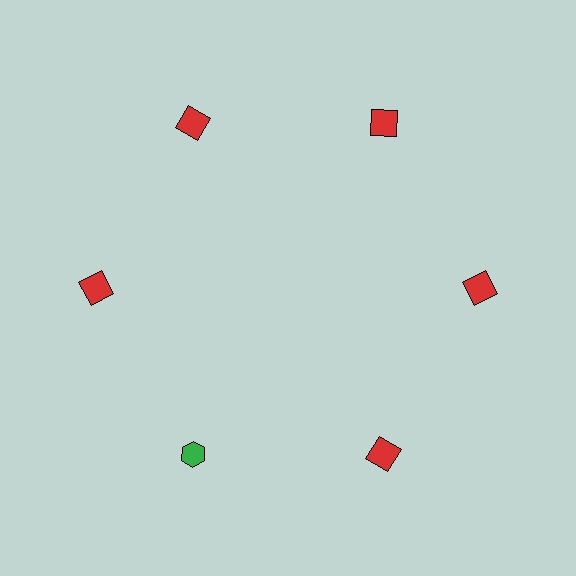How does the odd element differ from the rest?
It differs in both color (green instead of red) and shape (hexagon instead of square).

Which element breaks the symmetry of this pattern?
The green hexagon at roughly the 7 o'clock position breaks the symmetry. All other shapes are red squares.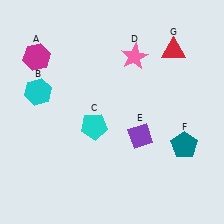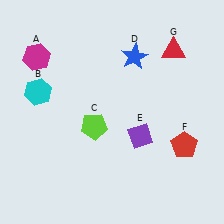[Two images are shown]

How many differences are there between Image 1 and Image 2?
There are 3 differences between the two images.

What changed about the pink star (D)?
In Image 1, D is pink. In Image 2, it changed to blue.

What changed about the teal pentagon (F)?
In Image 1, F is teal. In Image 2, it changed to red.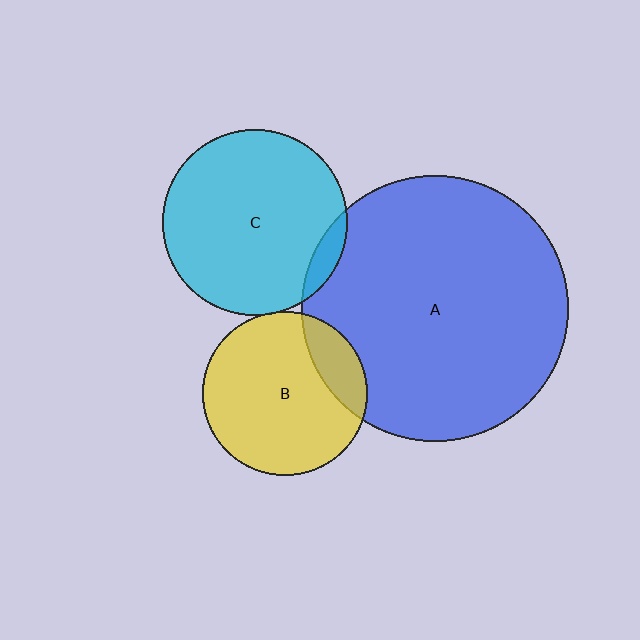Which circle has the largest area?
Circle A (blue).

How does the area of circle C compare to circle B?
Approximately 1.3 times.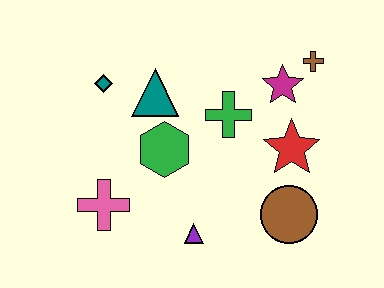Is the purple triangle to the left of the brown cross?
Yes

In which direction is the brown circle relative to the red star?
The brown circle is below the red star.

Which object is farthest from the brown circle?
The teal diamond is farthest from the brown circle.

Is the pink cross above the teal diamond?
No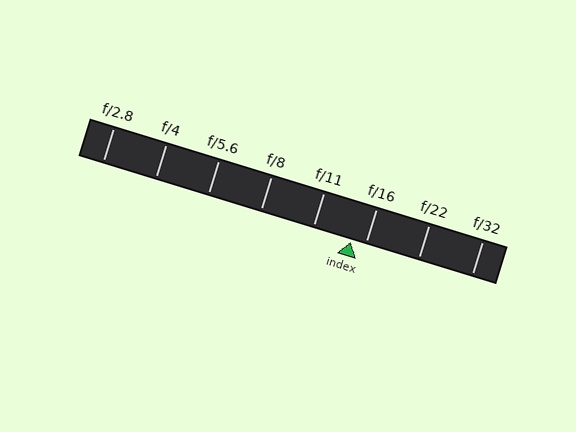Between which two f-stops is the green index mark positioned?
The index mark is between f/11 and f/16.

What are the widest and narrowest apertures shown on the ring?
The widest aperture shown is f/2.8 and the narrowest is f/32.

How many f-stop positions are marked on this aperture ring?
There are 8 f-stop positions marked.